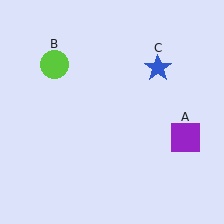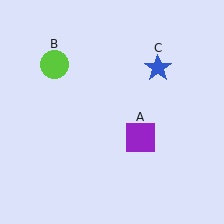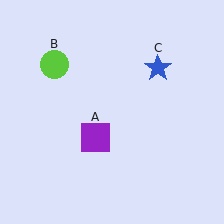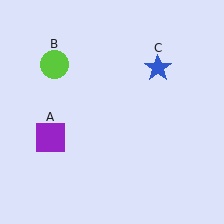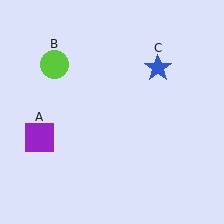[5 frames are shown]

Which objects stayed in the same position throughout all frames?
Lime circle (object B) and blue star (object C) remained stationary.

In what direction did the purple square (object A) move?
The purple square (object A) moved left.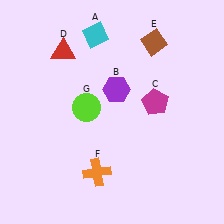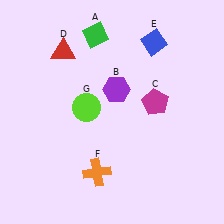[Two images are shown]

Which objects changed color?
A changed from cyan to green. E changed from brown to blue.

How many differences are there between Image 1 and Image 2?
There are 2 differences between the two images.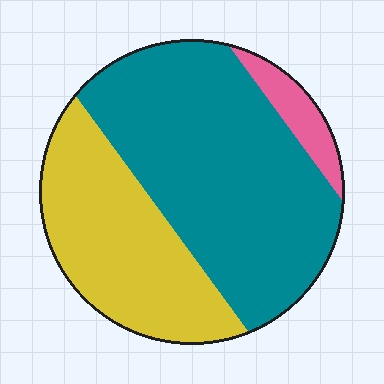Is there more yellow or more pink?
Yellow.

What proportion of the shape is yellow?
Yellow covers 35% of the shape.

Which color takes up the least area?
Pink, at roughly 5%.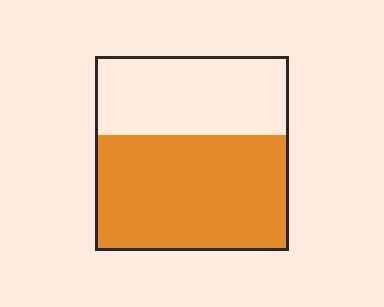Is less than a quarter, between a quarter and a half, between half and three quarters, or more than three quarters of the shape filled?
Between half and three quarters.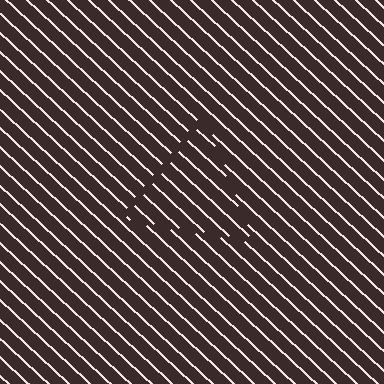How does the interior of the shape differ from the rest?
The interior of the shape contains the same grating, shifted by half a period — the contour is defined by the phase discontinuity where line-ends from the inner and outer gratings abut.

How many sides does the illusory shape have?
3 sides — the line-ends trace a triangle.